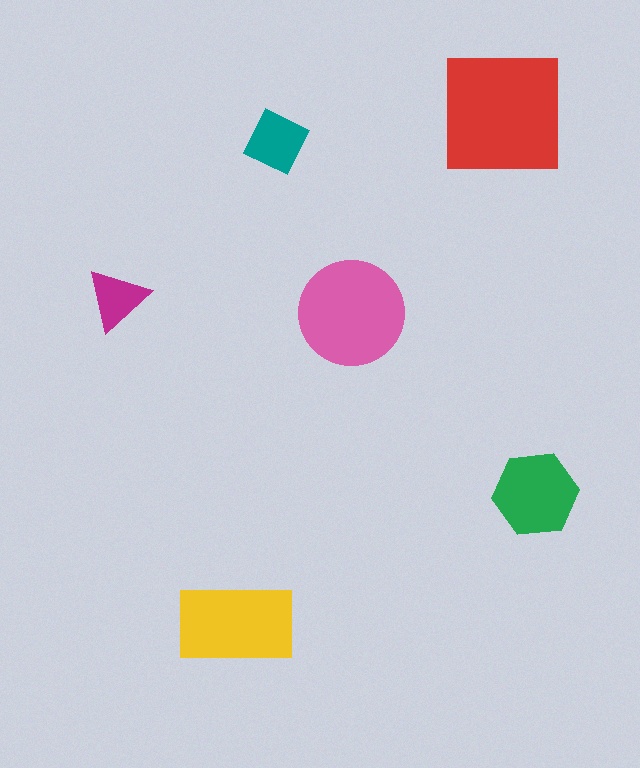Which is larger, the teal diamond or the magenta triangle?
The teal diamond.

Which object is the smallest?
The magenta triangle.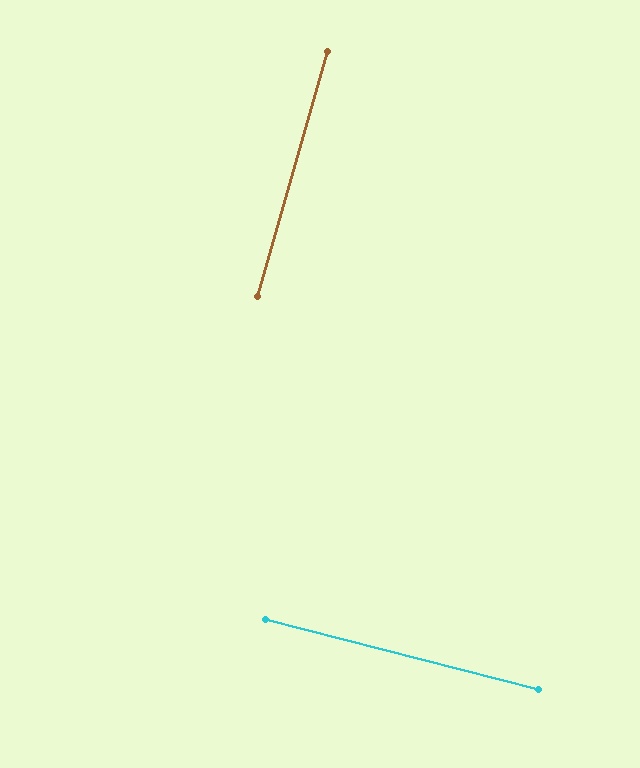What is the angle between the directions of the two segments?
Approximately 88 degrees.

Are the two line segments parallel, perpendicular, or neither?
Perpendicular — they meet at approximately 88°.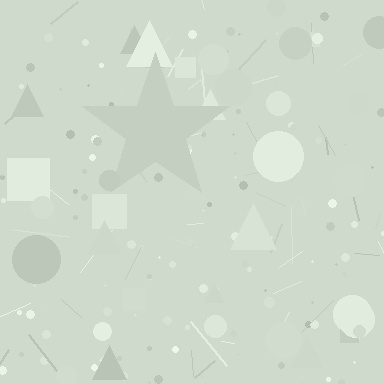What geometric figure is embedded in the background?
A star is embedded in the background.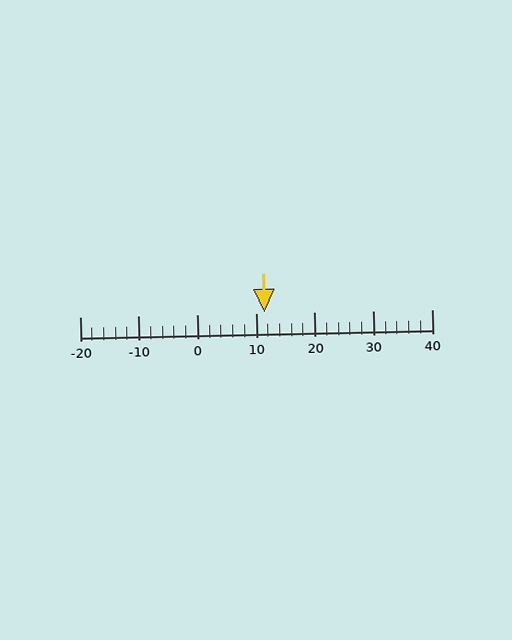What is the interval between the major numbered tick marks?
The major tick marks are spaced 10 units apart.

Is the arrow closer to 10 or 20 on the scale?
The arrow is closer to 10.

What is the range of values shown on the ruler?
The ruler shows values from -20 to 40.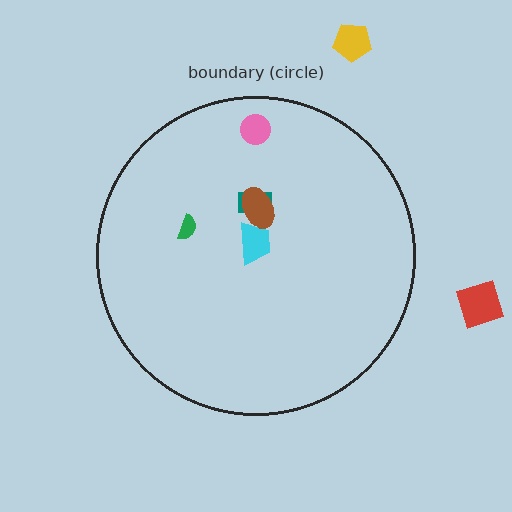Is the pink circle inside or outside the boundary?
Inside.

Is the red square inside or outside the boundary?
Outside.